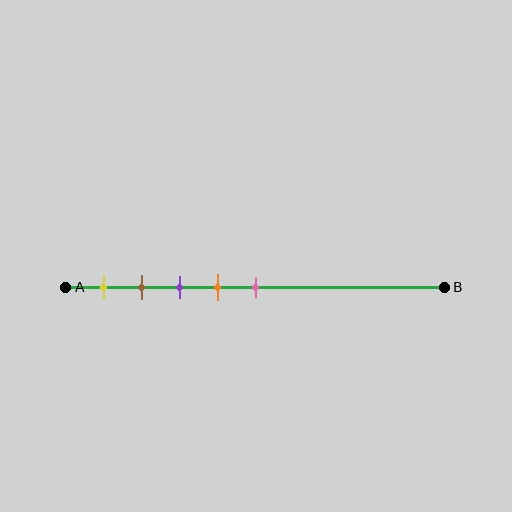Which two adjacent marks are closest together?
The brown and purple marks are the closest adjacent pair.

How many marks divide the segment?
There are 5 marks dividing the segment.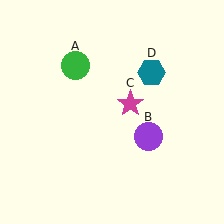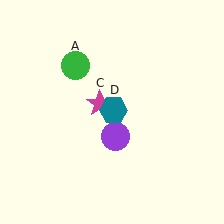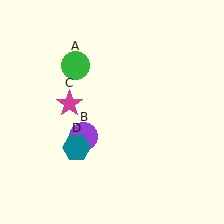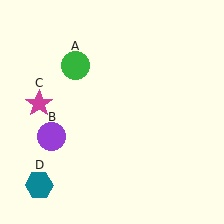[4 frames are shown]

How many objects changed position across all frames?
3 objects changed position: purple circle (object B), magenta star (object C), teal hexagon (object D).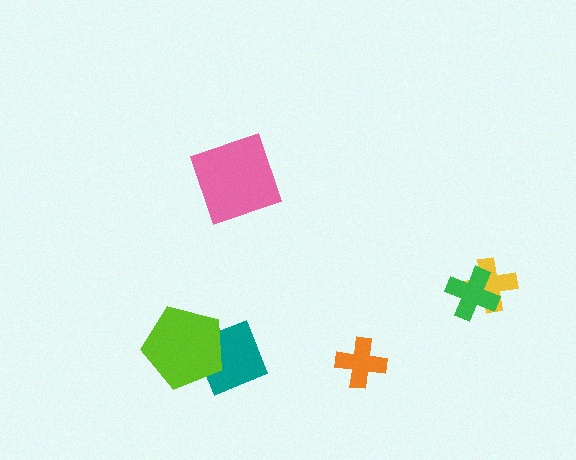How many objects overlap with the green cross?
1 object overlaps with the green cross.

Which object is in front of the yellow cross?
The green cross is in front of the yellow cross.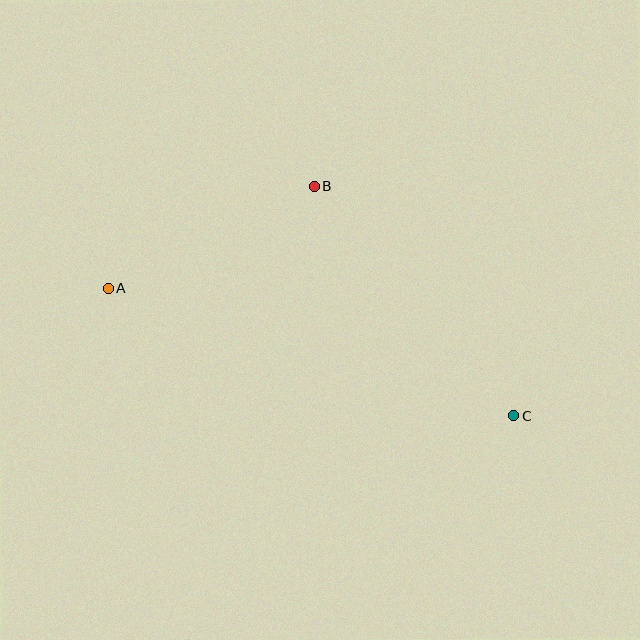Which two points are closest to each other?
Points A and B are closest to each other.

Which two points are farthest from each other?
Points A and C are farthest from each other.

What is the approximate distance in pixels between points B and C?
The distance between B and C is approximately 304 pixels.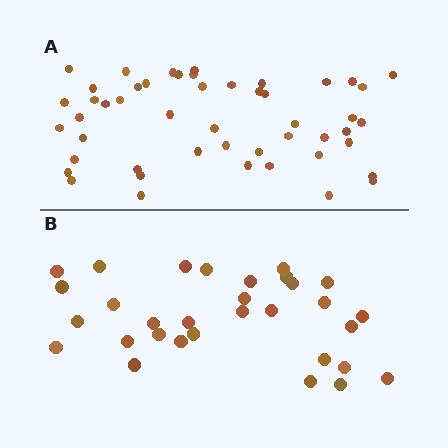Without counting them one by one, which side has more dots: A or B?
Region A (the top region) has more dots.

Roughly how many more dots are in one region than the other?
Region A has approximately 20 more dots than region B.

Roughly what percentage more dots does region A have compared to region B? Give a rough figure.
About 60% more.